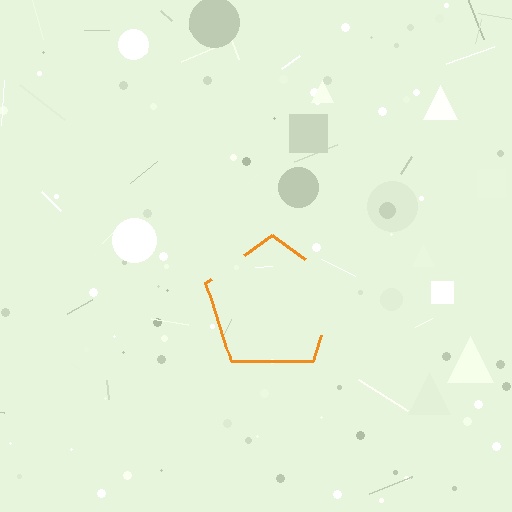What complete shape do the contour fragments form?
The contour fragments form a pentagon.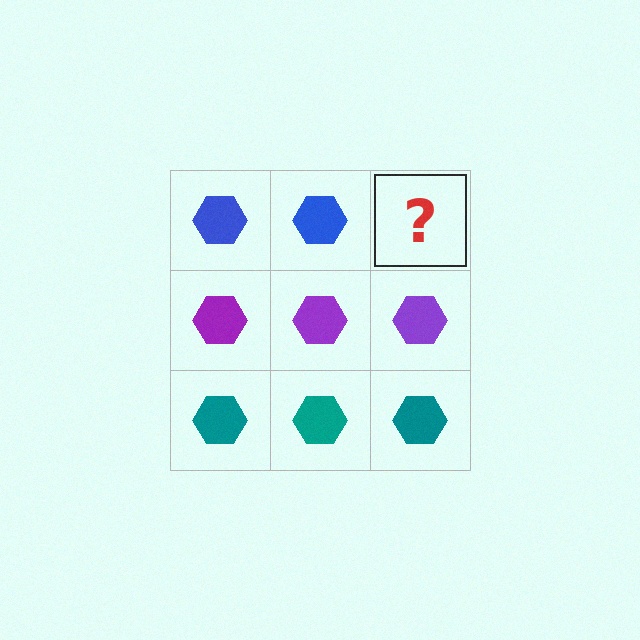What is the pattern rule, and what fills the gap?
The rule is that each row has a consistent color. The gap should be filled with a blue hexagon.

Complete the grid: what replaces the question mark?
The question mark should be replaced with a blue hexagon.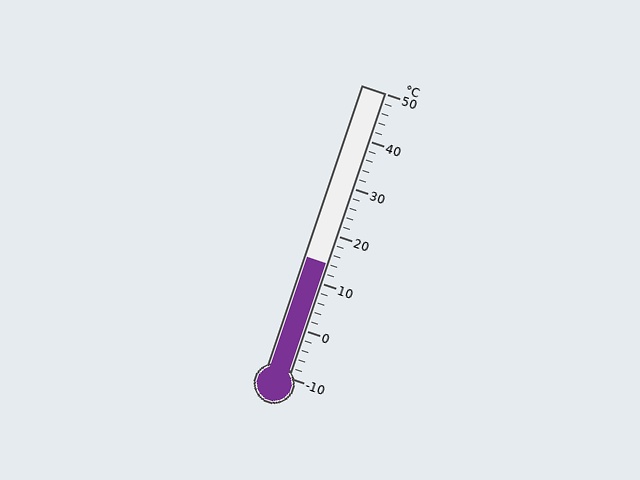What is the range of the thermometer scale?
The thermometer scale ranges from -10°C to 50°C.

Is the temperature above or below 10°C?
The temperature is above 10°C.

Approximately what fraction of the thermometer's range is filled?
The thermometer is filled to approximately 40% of its range.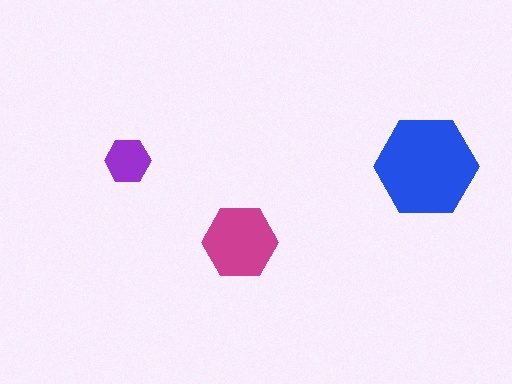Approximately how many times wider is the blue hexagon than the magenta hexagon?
About 1.5 times wider.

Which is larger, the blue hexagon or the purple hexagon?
The blue one.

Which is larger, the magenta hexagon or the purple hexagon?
The magenta one.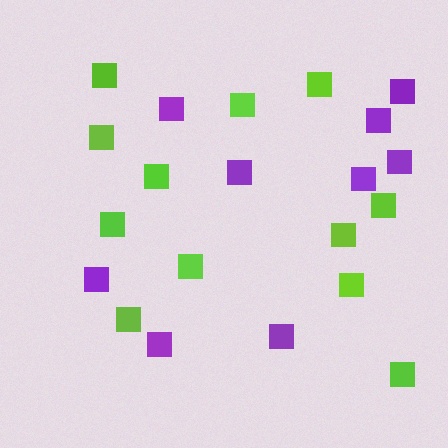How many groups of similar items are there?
There are 2 groups: one group of purple squares (9) and one group of lime squares (12).